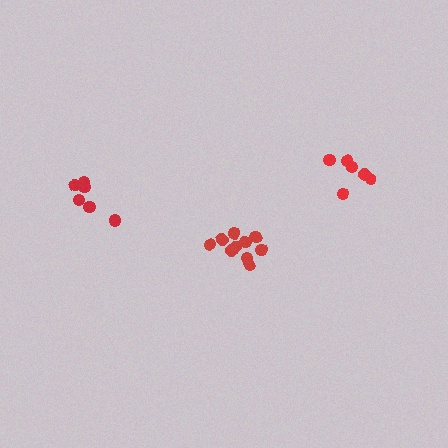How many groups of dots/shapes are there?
There are 3 groups.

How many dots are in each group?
Group 1: 10 dots, Group 2: 6 dots, Group 3: 6 dots (22 total).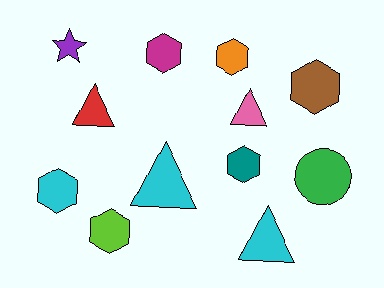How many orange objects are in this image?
There is 1 orange object.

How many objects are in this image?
There are 12 objects.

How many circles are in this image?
There is 1 circle.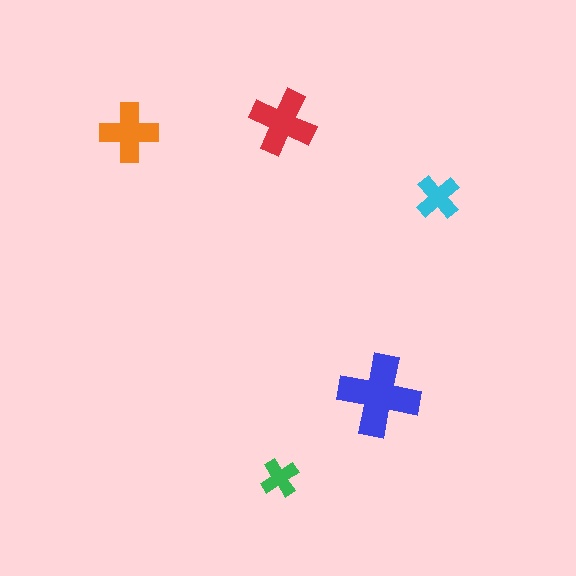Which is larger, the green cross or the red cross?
The red one.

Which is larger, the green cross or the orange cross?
The orange one.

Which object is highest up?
The red cross is topmost.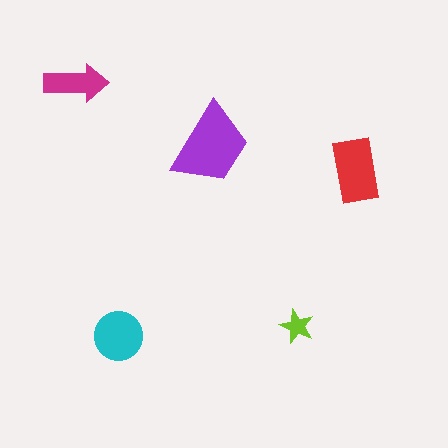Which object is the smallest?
The lime star.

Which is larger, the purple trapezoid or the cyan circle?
The purple trapezoid.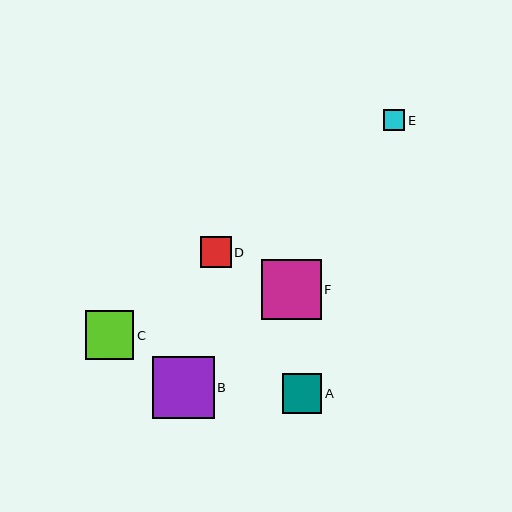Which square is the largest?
Square B is the largest with a size of approximately 62 pixels.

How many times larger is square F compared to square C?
Square F is approximately 1.2 times the size of square C.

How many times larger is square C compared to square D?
Square C is approximately 1.6 times the size of square D.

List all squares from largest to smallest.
From largest to smallest: B, F, C, A, D, E.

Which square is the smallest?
Square E is the smallest with a size of approximately 21 pixels.